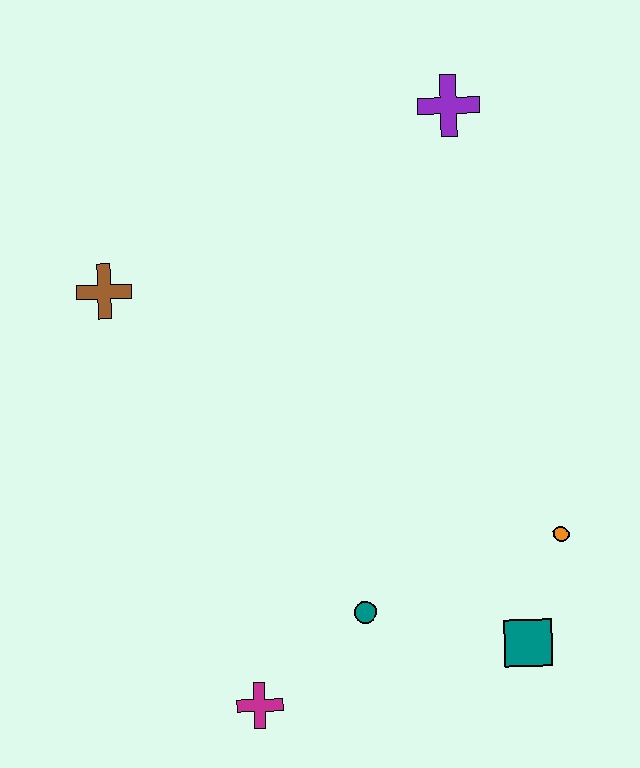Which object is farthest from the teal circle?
The purple cross is farthest from the teal circle.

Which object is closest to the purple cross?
The brown cross is closest to the purple cross.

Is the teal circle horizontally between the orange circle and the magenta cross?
Yes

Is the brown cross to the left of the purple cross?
Yes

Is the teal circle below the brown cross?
Yes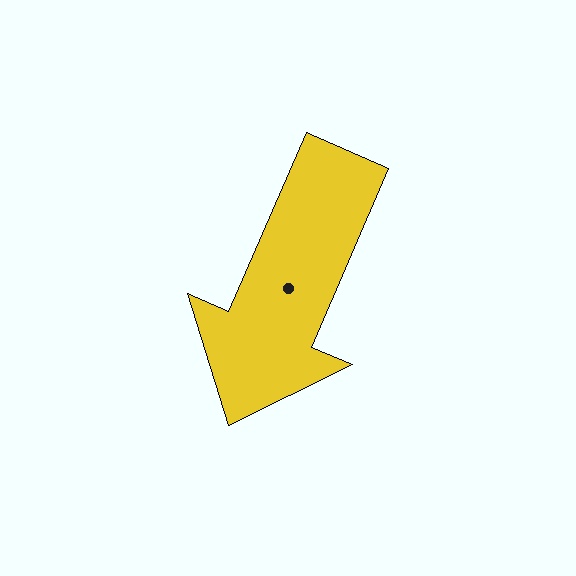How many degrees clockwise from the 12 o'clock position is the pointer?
Approximately 203 degrees.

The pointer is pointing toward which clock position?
Roughly 7 o'clock.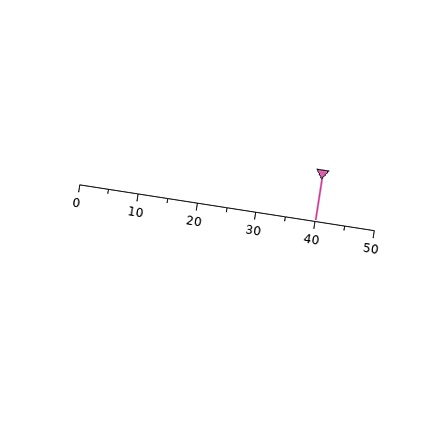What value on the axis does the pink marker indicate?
The marker indicates approximately 40.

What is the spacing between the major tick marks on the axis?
The major ticks are spaced 10 apart.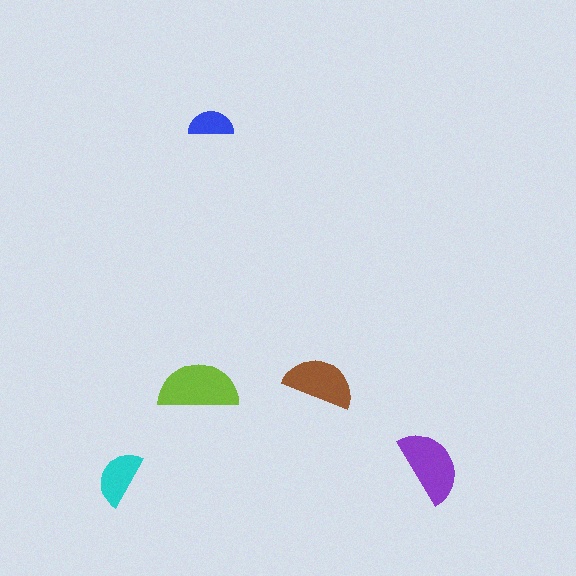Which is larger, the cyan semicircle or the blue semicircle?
The cyan one.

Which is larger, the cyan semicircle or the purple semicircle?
The purple one.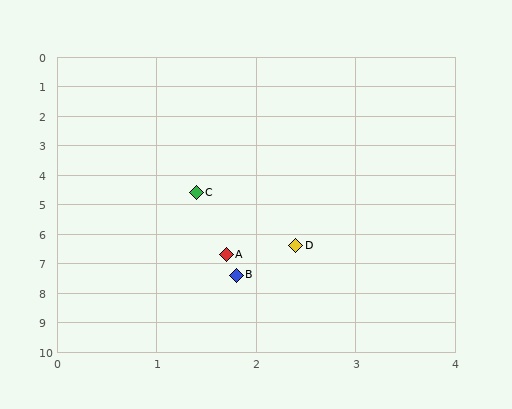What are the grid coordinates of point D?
Point D is at approximately (2.4, 6.4).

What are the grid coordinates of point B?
Point B is at approximately (1.8, 7.4).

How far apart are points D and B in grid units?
Points D and B are about 1.2 grid units apart.